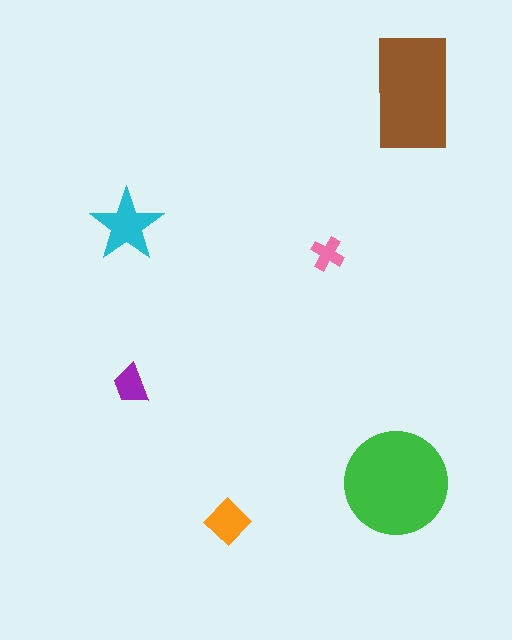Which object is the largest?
The green circle.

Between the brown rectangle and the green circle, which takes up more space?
The green circle.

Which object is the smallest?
The pink cross.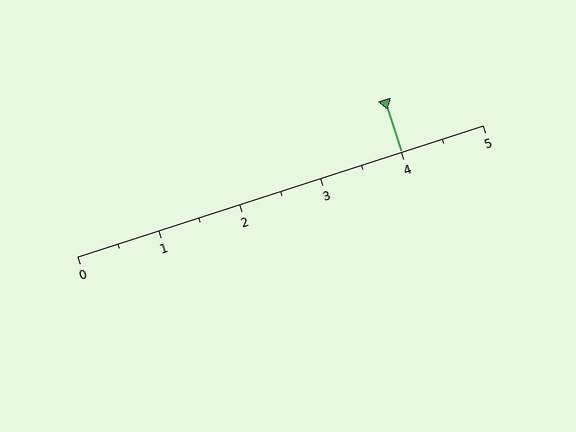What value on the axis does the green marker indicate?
The marker indicates approximately 4.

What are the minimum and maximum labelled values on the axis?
The axis runs from 0 to 5.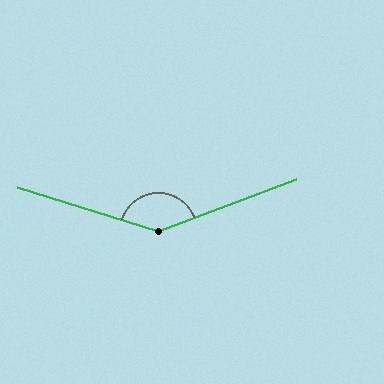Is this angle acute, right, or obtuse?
It is obtuse.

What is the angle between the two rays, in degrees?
Approximately 142 degrees.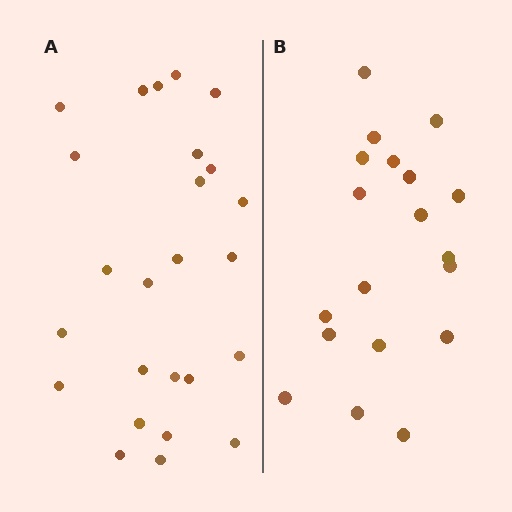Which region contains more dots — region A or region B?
Region A (the left region) has more dots.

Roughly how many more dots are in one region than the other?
Region A has about 6 more dots than region B.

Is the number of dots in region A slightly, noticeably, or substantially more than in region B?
Region A has noticeably more, but not dramatically so. The ratio is roughly 1.3 to 1.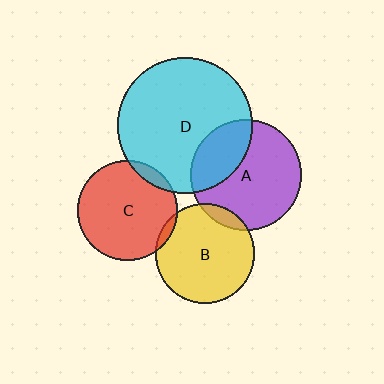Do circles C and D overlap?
Yes.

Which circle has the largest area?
Circle D (cyan).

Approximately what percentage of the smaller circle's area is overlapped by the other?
Approximately 10%.